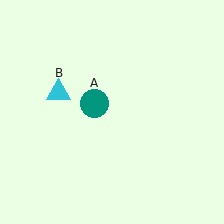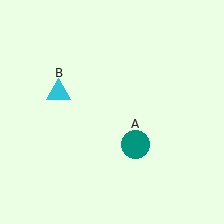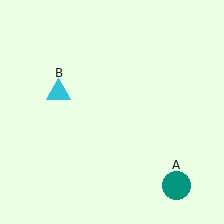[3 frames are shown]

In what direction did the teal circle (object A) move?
The teal circle (object A) moved down and to the right.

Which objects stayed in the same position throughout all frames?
Cyan triangle (object B) remained stationary.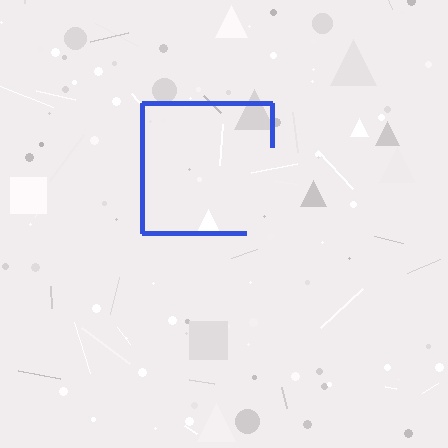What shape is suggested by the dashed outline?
The dashed outline suggests a square.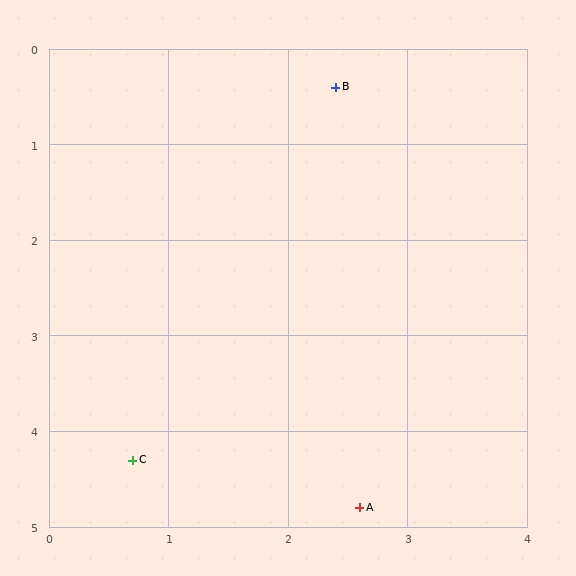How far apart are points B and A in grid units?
Points B and A are about 4.4 grid units apart.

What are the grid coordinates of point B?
Point B is at approximately (2.4, 0.4).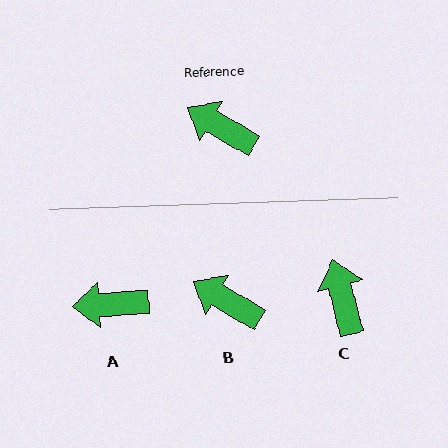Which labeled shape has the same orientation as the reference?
B.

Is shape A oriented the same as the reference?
No, it is off by about 34 degrees.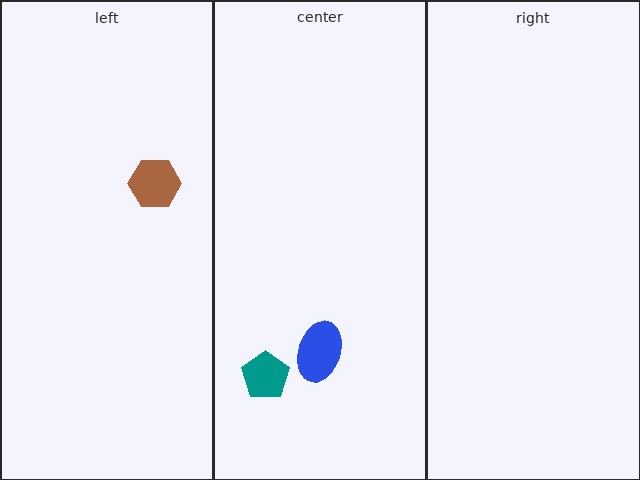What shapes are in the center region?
The blue ellipse, the teal pentagon.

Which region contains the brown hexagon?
The left region.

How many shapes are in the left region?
1.